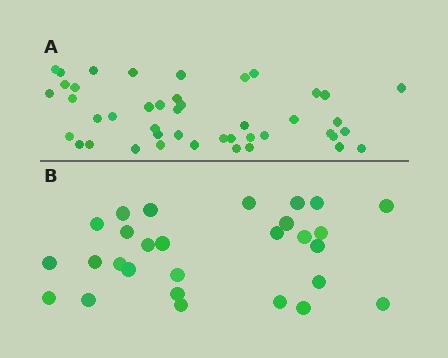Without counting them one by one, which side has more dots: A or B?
Region A (the top region) has more dots.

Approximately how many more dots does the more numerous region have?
Region A has approximately 15 more dots than region B.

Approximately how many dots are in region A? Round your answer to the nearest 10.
About 40 dots. (The exact count is 44, which rounds to 40.)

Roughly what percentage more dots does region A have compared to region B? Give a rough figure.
About 55% more.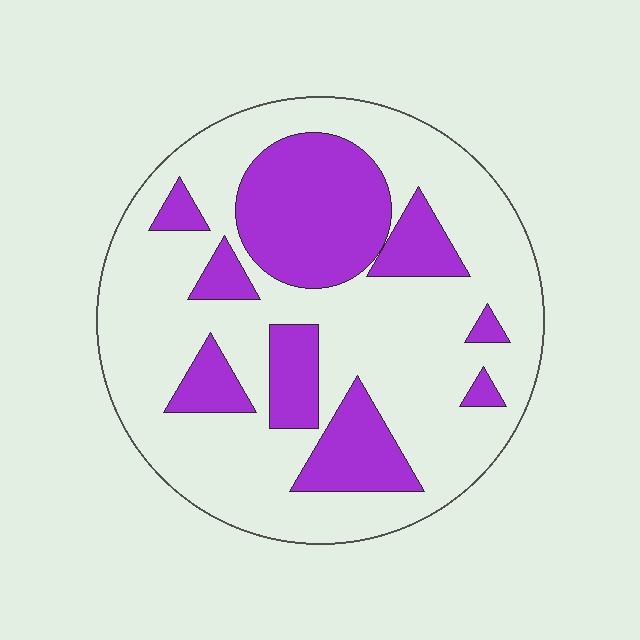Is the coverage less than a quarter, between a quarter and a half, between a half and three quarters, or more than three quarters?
Between a quarter and a half.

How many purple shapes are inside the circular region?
9.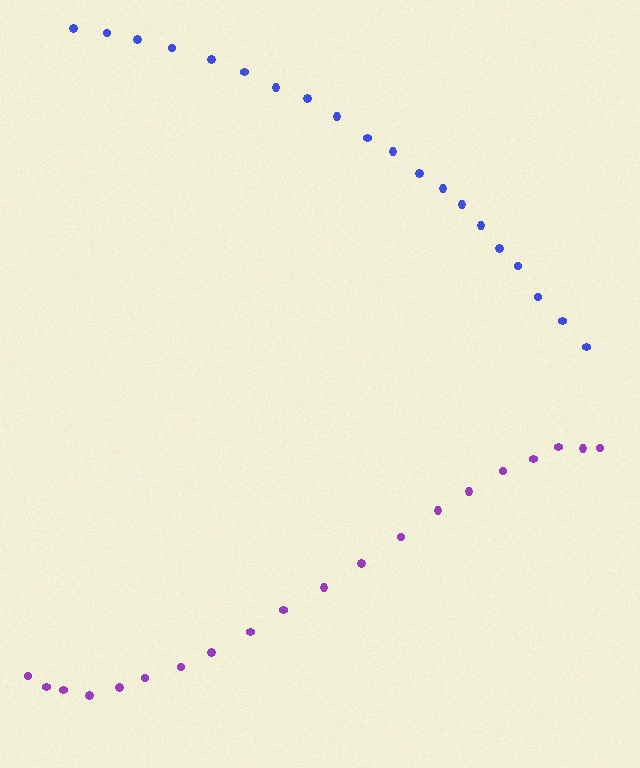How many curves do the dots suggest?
There are 2 distinct paths.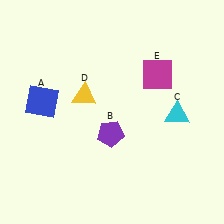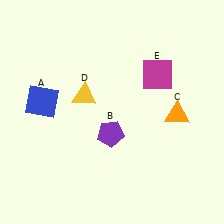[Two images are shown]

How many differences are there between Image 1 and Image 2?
There is 1 difference between the two images.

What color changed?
The triangle (C) changed from cyan in Image 1 to orange in Image 2.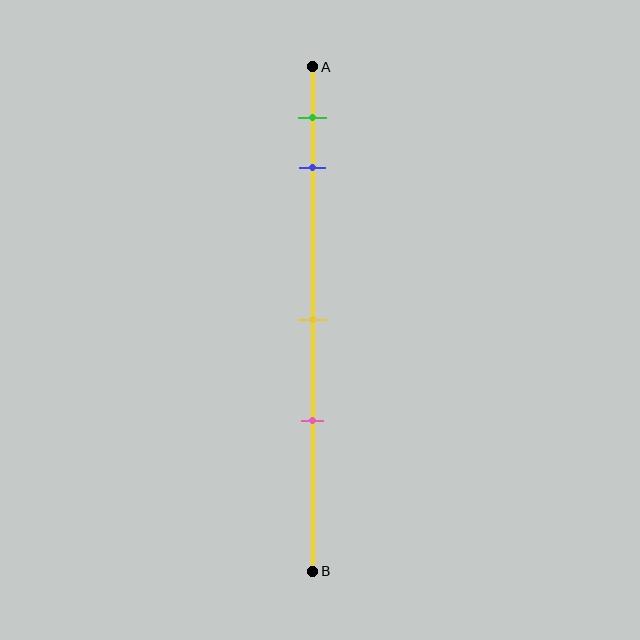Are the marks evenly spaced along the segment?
No, the marks are not evenly spaced.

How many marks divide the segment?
There are 4 marks dividing the segment.